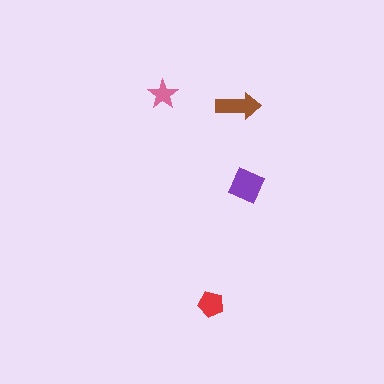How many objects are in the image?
There are 4 objects in the image.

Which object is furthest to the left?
The pink star is leftmost.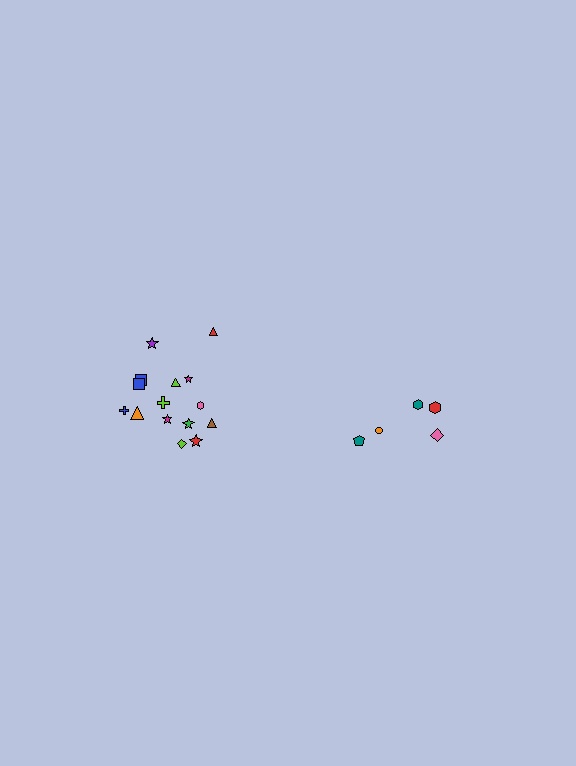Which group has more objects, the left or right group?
The left group.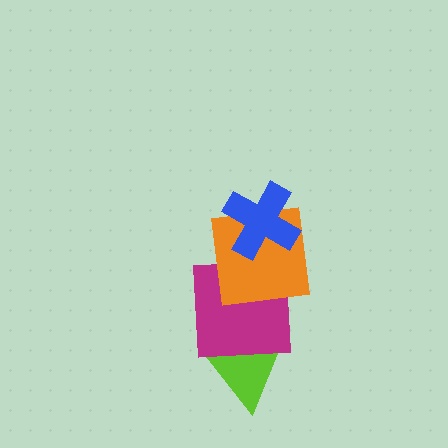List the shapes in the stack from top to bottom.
From top to bottom: the blue cross, the orange square, the magenta square, the lime triangle.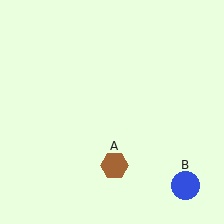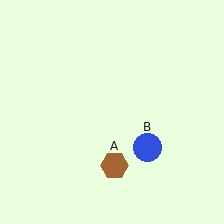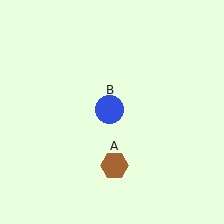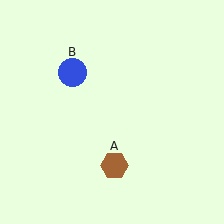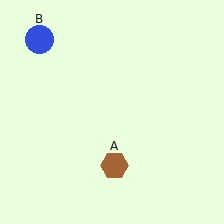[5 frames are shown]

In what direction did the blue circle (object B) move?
The blue circle (object B) moved up and to the left.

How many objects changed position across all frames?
1 object changed position: blue circle (object B).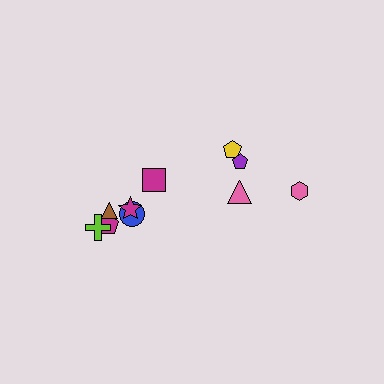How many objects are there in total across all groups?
There are 10 objects.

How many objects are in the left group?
There are 6 objects.